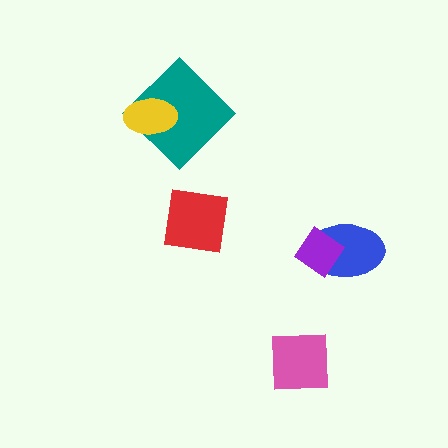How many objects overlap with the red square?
0 objects overlap with the red square.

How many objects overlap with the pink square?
0 objects overlap with the pink square.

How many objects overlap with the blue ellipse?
1 object overlaps with the blue ellipse.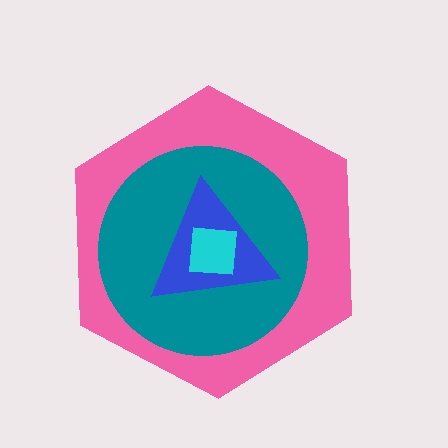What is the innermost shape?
The cyan square.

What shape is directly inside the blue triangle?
The cyan square.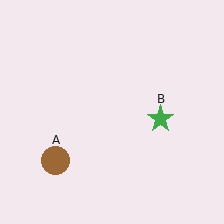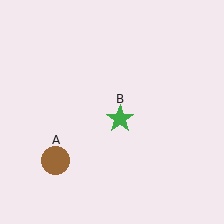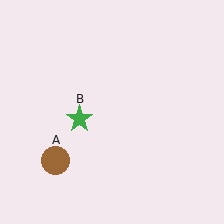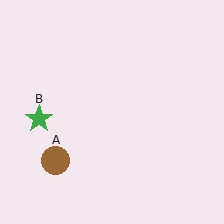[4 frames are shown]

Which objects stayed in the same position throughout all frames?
Brown circle (object A) remained stationary.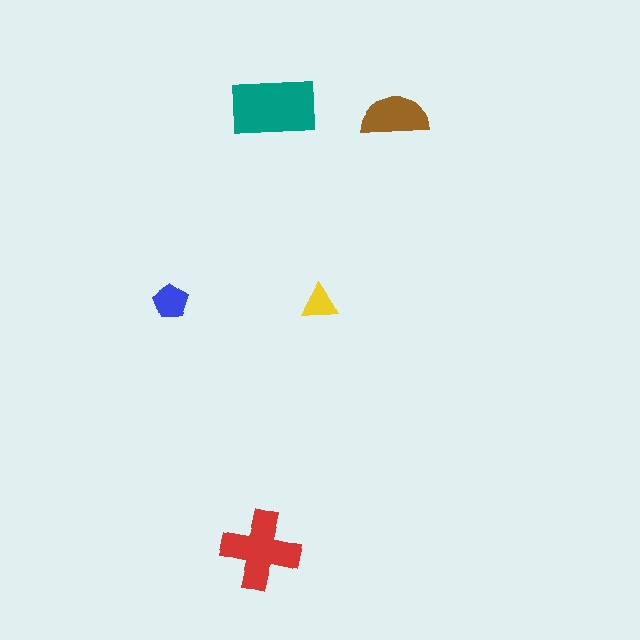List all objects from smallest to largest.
The yellow triangle, the blue pentagon, the brown semicircle, the red cross, the teal rectangle.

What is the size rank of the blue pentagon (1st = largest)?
4th.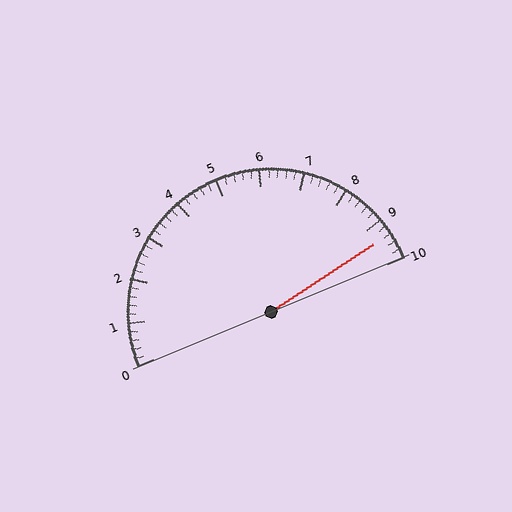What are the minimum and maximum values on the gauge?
The gauge ranges from 0 to 10.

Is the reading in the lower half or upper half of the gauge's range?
The reading is in the upper half of the range (0 to 10).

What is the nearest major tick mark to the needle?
The nearest major tick mark is 9.